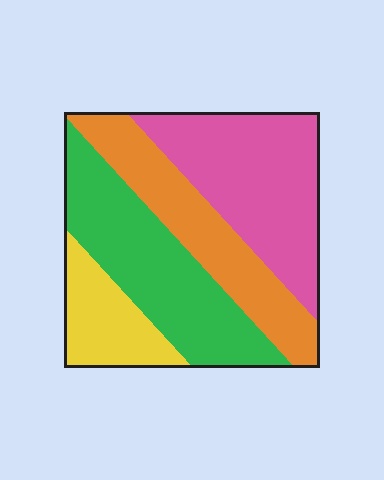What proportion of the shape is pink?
Pink covers 31% of the shape.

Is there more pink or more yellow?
Pink.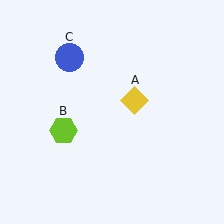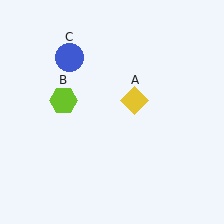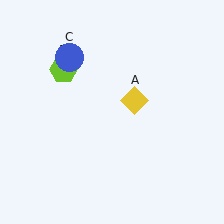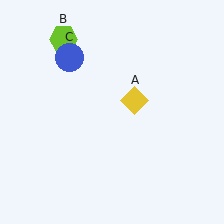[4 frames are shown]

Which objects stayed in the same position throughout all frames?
Yellow diamond (object A) and blue circle (object C) remained stationary.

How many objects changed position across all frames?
1 object changed position: lime hexagon (object B).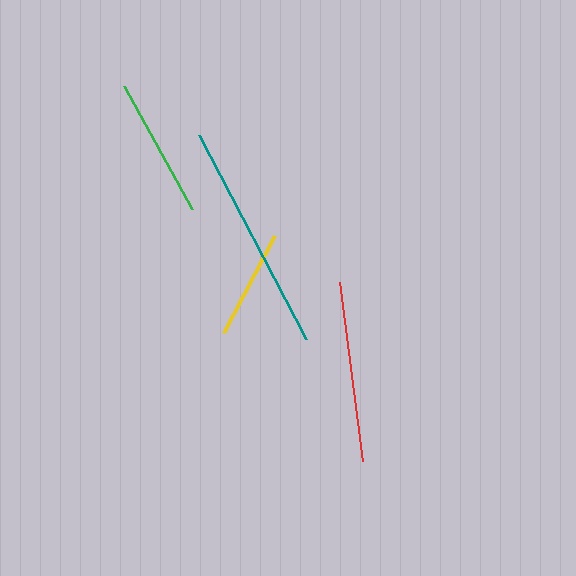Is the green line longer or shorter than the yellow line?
The green line is longer than the yellow line.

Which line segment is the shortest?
The yellow line is the shortest at approximately 110 pixels.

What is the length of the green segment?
The green segment is approximately 141 pixels long.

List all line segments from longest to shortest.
From longest to shortest: teal, red, green, yellow.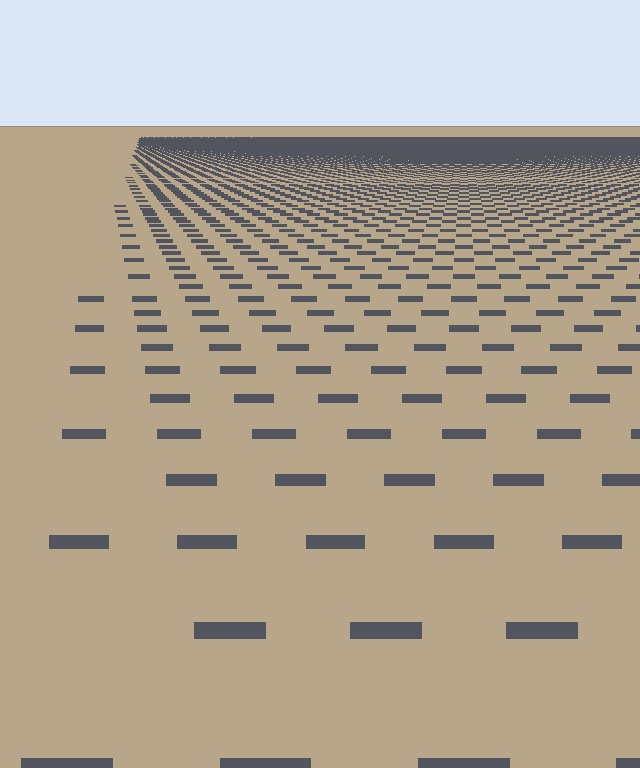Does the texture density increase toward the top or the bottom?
Density increases toward the top.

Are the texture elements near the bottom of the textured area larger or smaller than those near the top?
Larger. Near the bottom, elements are closer to the viewer and appear at a bigger on-screen size.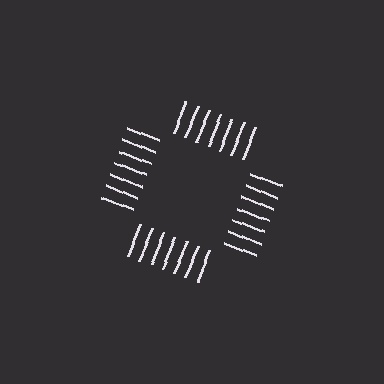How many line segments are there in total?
28 — 7 along each of the 4 edges.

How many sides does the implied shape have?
4 sides — the line-ends trace a square.